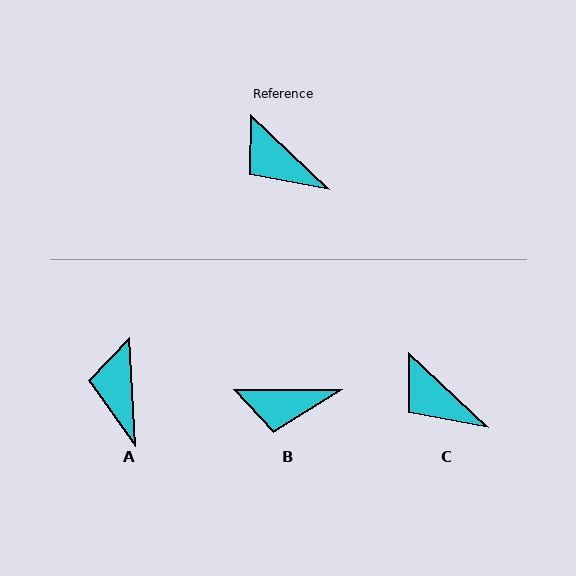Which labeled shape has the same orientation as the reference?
C.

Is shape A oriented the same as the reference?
No, it is off by about 43 degrees.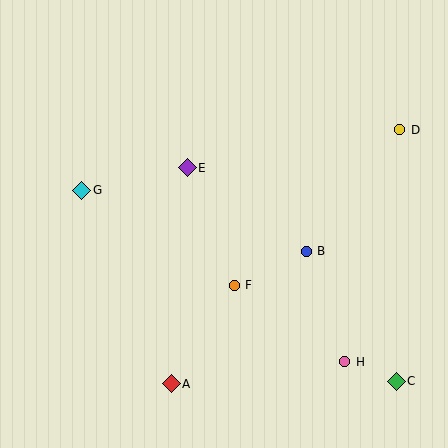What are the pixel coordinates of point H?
Point H is at (345, 362).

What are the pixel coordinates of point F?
Point F is at (234, 285).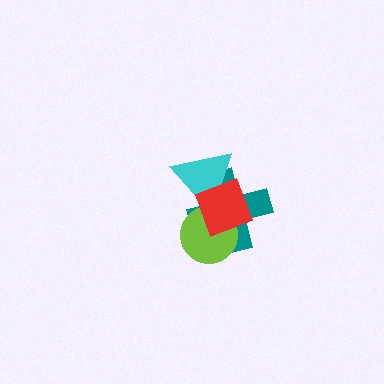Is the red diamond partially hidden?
No, no other shape covers it.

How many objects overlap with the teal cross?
3 objects overlap with the teal cross.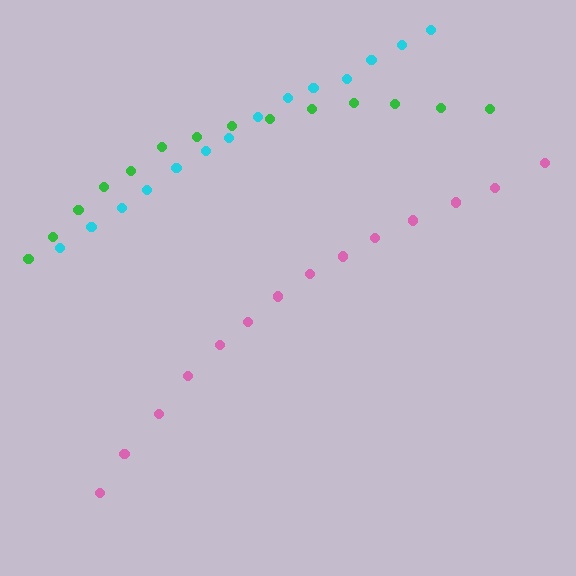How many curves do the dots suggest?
There are 3 distinct paths.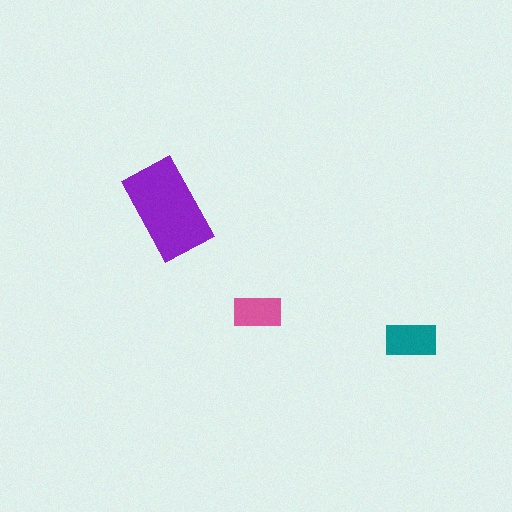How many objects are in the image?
There are 3 objects in the image.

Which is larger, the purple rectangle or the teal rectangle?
The purple one.